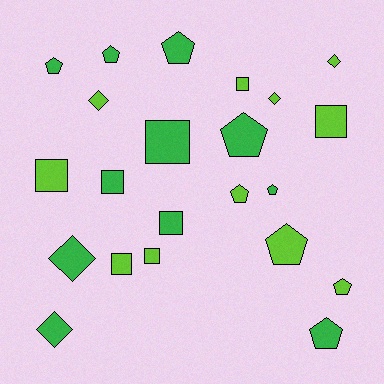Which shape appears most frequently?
Pentagon, with 9 objects.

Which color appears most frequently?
Green, with 11 objects.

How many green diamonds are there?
There are 2 green diamonds.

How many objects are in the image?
There are 22 objects.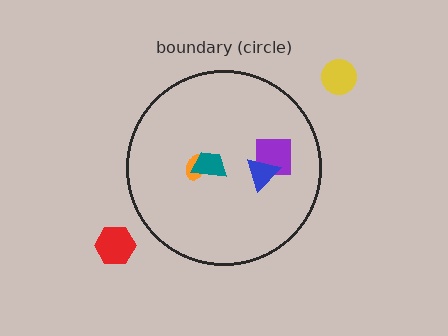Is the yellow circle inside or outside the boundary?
Outside.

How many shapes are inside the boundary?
4 inside, 2 outside.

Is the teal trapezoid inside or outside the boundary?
Inside.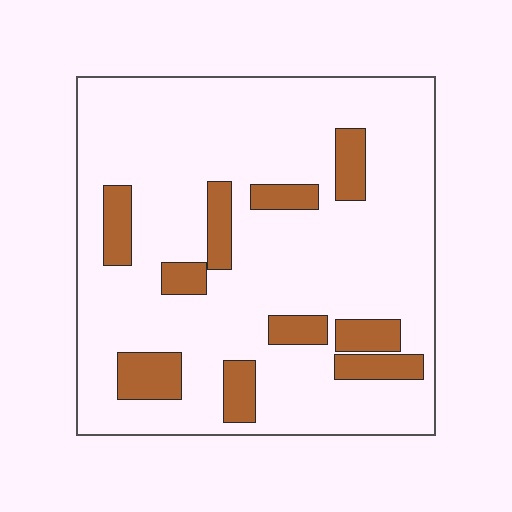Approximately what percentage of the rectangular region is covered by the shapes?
Approximately 15%.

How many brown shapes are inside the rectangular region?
10.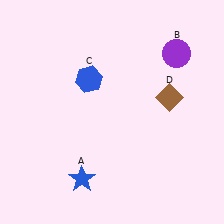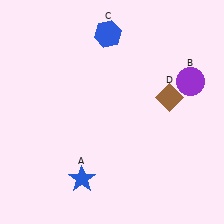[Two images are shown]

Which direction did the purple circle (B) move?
The purple circle (B) moved down.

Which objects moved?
The objects that moved are: the purple circle (B), the blue hexagon (C).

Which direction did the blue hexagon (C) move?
The blue hexagon (C) moved up.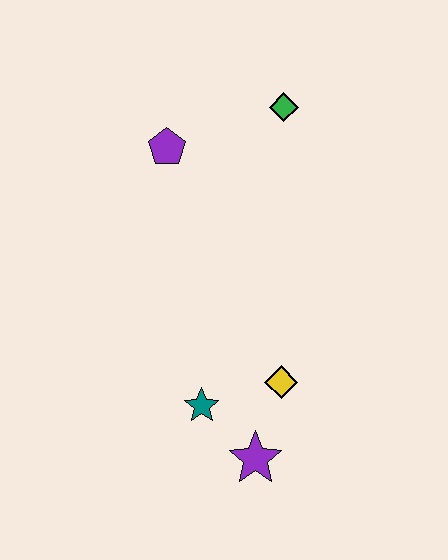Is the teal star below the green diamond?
Yes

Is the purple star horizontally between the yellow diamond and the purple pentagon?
Yes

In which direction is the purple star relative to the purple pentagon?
The purple star is below the purple pentagon.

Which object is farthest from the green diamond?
The purple star is farthest from the green diamond.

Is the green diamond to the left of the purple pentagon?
No